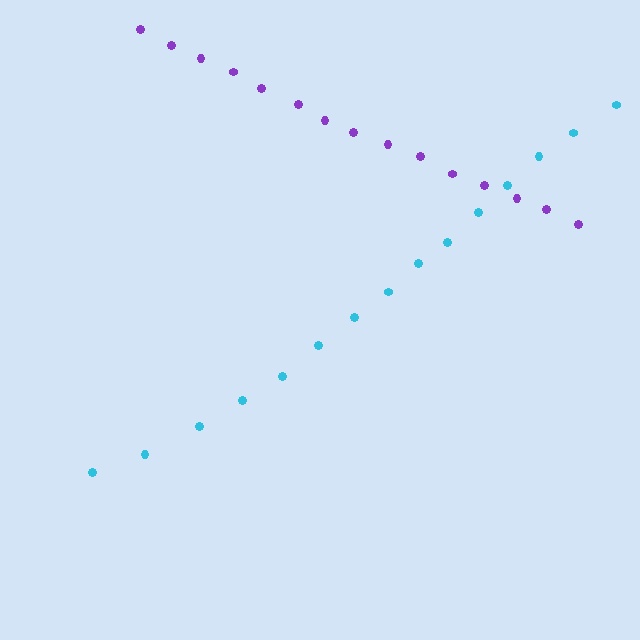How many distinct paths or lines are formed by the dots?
There are 2 distinct paths.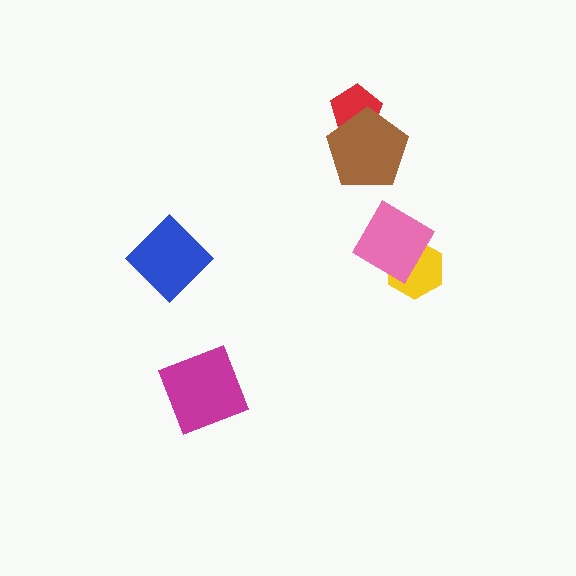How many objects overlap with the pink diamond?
1 object overlaps with the pink diamond.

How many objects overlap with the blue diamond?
0 objects overlap with the blue diamond.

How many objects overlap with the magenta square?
0 objects overlap with the magenta square.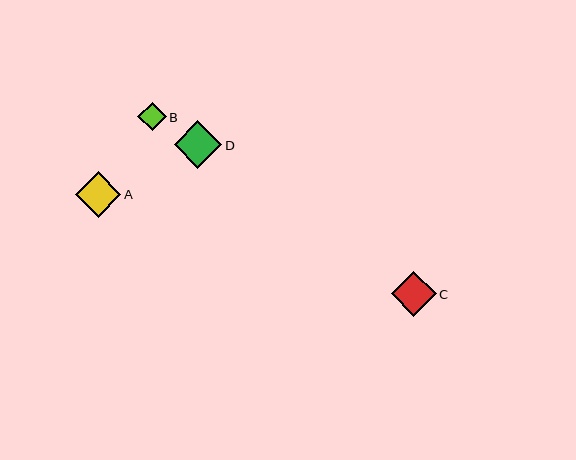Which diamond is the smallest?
Diamond B is the smallest with a size of approximately 28 pixels.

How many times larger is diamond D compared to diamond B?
Diamond D is approximately 1.7 times the size of diamond B.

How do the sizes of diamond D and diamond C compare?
Diamond D and diamond C are approximately the same size.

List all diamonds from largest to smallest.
From largest to smallest: D, A, C, B.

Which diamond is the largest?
Diamond D is the largest with a size of approximately 48 pixels.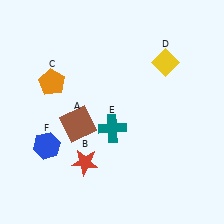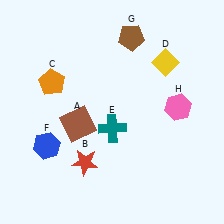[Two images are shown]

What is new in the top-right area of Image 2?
A pink hexagon (H) was added in the top-right area of Image 2.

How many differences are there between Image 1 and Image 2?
There are 2 differences between the two images.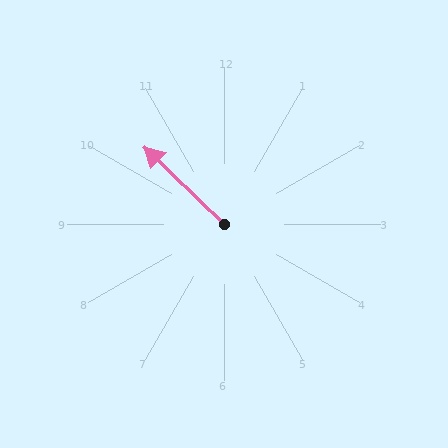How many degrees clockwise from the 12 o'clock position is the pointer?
Approximately 314 degrees.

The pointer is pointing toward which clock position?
Roughly 10 o'clock.